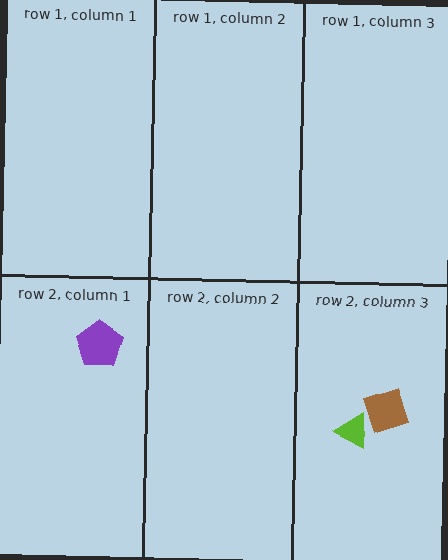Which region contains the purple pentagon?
The row 2, column 1 region.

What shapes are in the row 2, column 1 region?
The purple pentagon.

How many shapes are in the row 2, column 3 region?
2.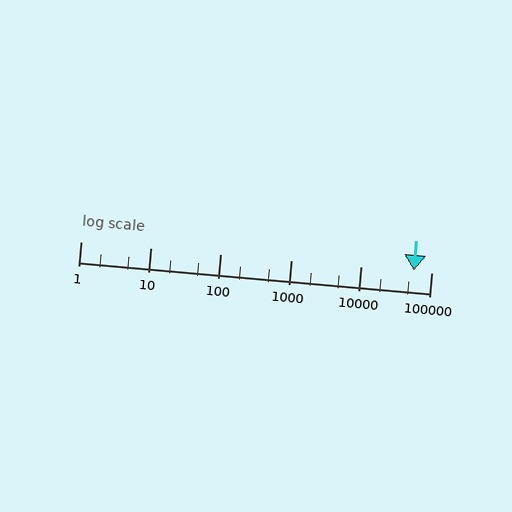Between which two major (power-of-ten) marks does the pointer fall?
The pointer is between 10000 and 100000.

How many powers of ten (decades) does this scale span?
The scale spans 5 decades, from 1 to 100000.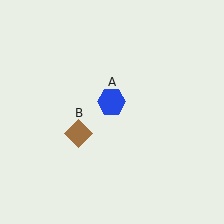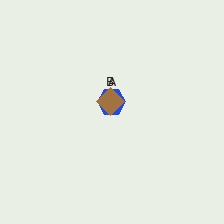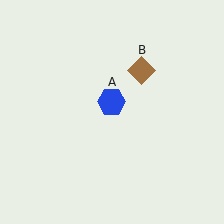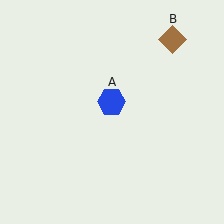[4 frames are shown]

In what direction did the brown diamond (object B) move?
The brown diamond (object B) moved up and to the right.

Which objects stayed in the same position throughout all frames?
Blue hexagon (object A) remained stationary.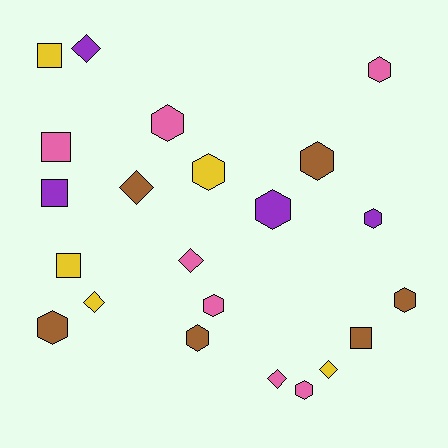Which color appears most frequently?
Pink, with 7 objects.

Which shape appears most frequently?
Hexagon, with 11 objects.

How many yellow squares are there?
There are 2 yellow squares.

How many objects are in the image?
There are 22 objects.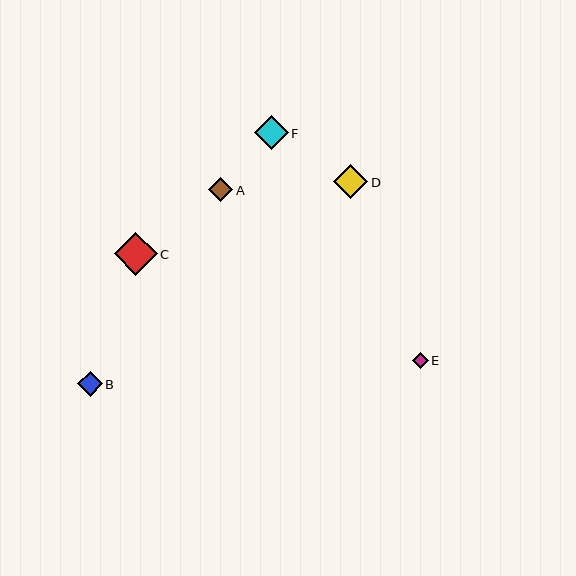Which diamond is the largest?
Diamond C is the largest with a size of approximately 43 pixels.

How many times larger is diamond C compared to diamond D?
Diamond C is approximately 1.3 times the size of diamond D.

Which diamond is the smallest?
Diamond E is the smallest with a size of approximately 16 pixels.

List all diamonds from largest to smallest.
From largest to smallest: C, D, F, A, B, E.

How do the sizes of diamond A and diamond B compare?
Diamond A and diamond B are approximately the same size.